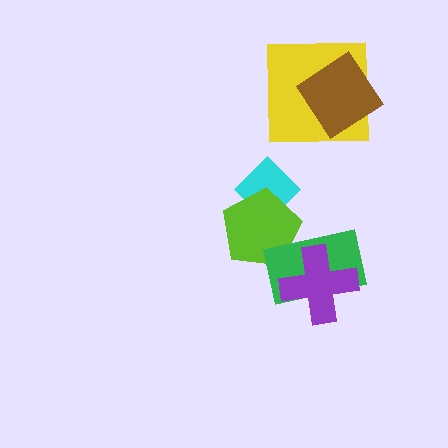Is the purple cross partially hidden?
No, no other shape covers it.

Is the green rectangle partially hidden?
Yes, it is partially covered by another shape.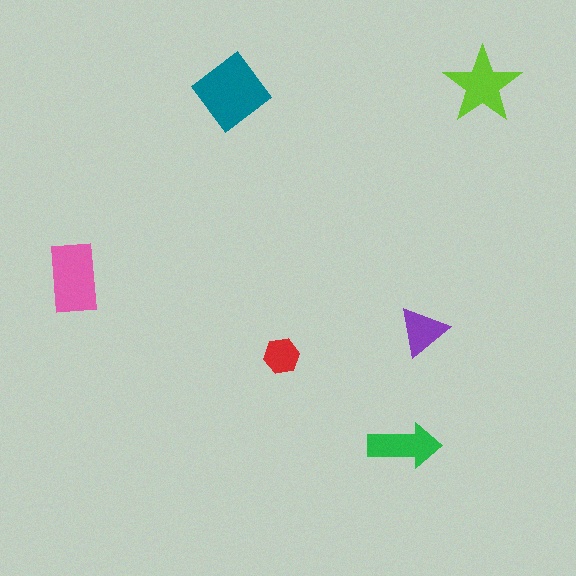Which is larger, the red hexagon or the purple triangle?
The purple triangle.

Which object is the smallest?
The red hexagon.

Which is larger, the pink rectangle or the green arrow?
The pink rectangle.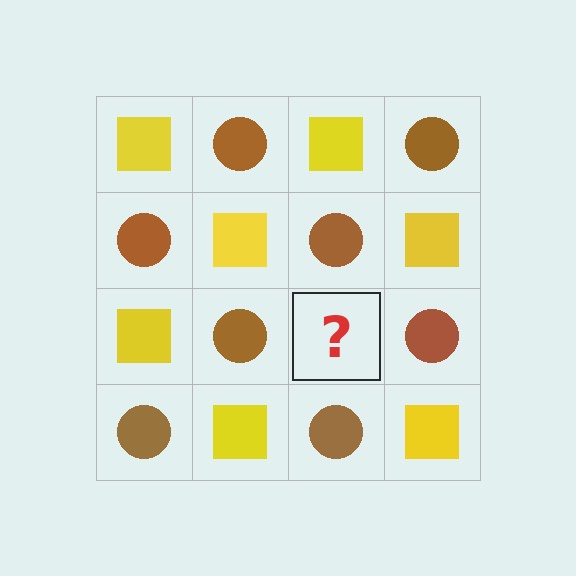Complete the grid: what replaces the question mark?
The question mark should be replaced with a yellow square.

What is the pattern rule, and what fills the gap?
The rule is that it alternates yellow square and brown circle in a checkerboard pattern. The gap should be filled with a yellow square.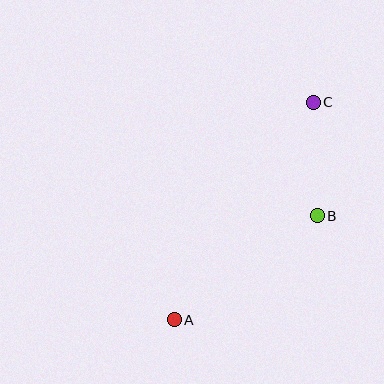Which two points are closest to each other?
Points B and C are closest to each other.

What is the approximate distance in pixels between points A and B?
The distance between A and B is approximately 177 pixels.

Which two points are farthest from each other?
Points A and C are farthest from each other.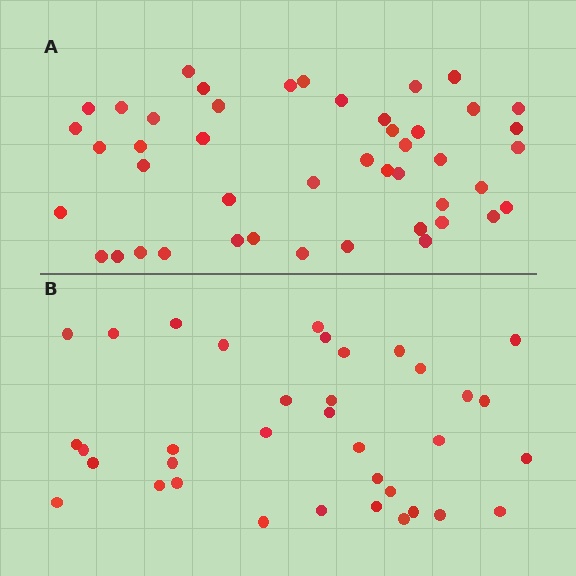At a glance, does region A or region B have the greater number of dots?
Region A (the top region) has more dots.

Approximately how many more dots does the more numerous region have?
Region A has roughly 10 or so more dots than region B.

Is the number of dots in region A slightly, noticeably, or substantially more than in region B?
Region A has noticeably more, but not dramatically so. The ratio is roughly 1.3 to 1.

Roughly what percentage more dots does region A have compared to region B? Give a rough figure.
About 30% more.